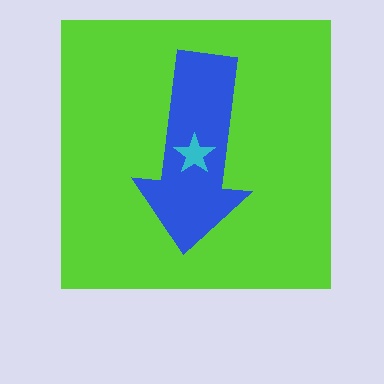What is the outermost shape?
The lime square.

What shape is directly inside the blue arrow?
The cyan star.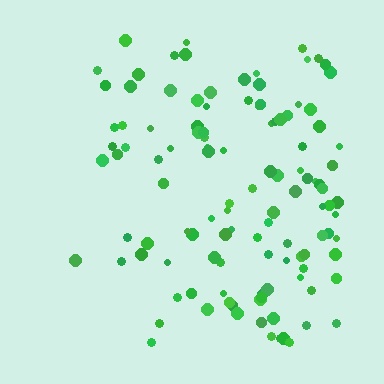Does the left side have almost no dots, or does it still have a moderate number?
Still a moderate number, just noticeably fewer than the right.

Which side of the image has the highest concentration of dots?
The right.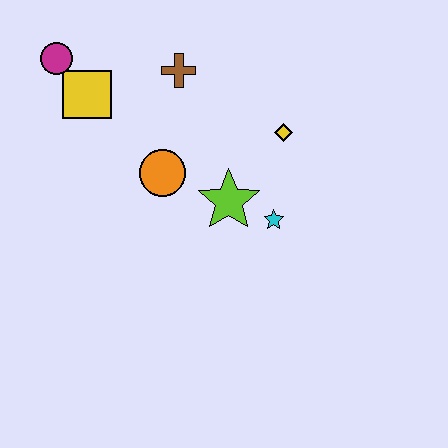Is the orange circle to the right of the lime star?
No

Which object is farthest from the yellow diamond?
The magenta circle is farthest from the yellow diamond.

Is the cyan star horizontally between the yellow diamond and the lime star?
Yes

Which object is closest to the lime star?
The cyan star is closest to the lime star.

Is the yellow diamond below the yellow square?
Yes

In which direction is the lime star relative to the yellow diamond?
The lime star is below the yellow diamond.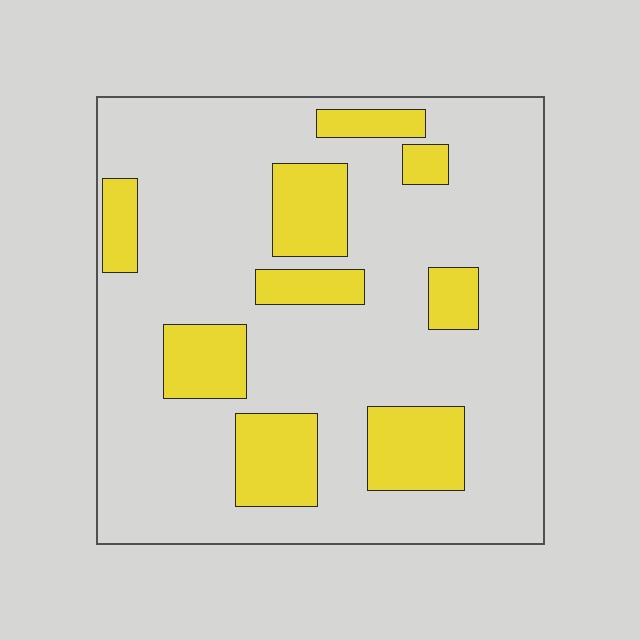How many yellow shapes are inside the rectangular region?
9.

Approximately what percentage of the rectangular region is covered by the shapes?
Approximately 20%.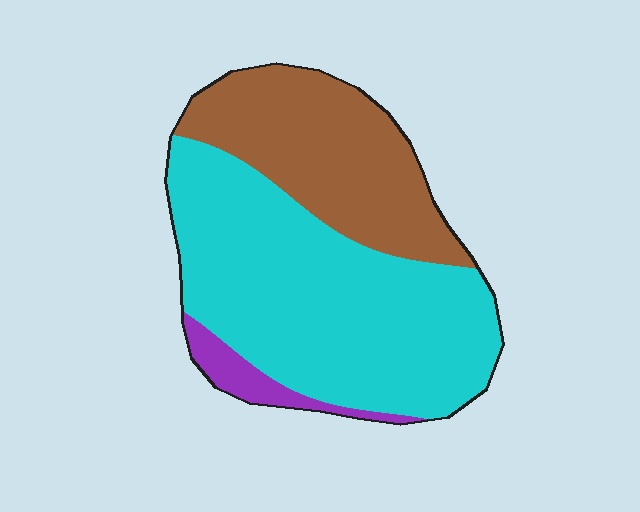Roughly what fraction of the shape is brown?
Brown takes up about one third (1/3) of the shape.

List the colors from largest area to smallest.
From largest to smallest: cyan, brown, purple.